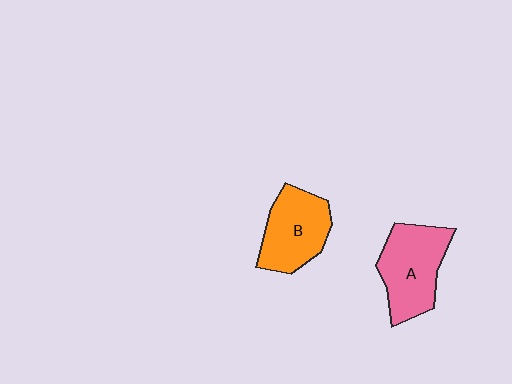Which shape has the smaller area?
Shape B (orange).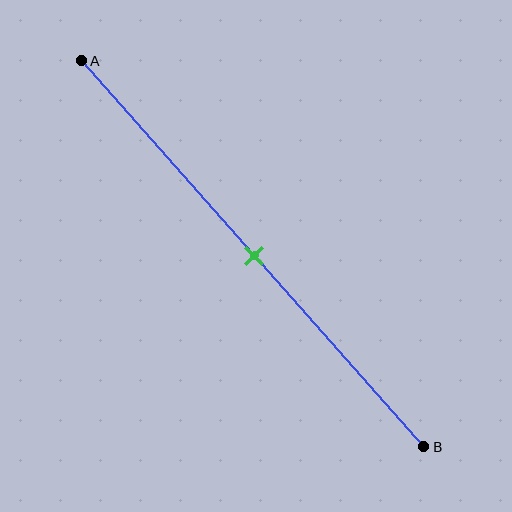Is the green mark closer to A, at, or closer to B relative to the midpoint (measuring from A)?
The green mark is approximately at the midpoint of segment AB.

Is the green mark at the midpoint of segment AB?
Yes, the mark is approximately at the midpoint.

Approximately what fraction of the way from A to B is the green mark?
The green mark is approximately 50% of the way from A to B.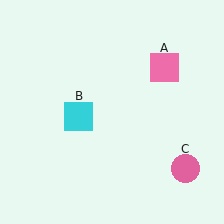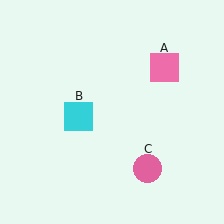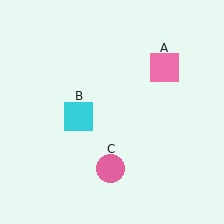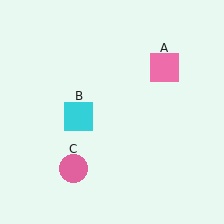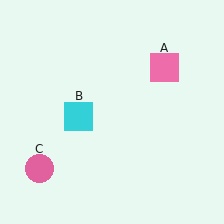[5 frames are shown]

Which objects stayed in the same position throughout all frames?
Pink square (object A) and cyan square (object B) remained stationary.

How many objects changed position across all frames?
1 object changed position: pink circle (object C).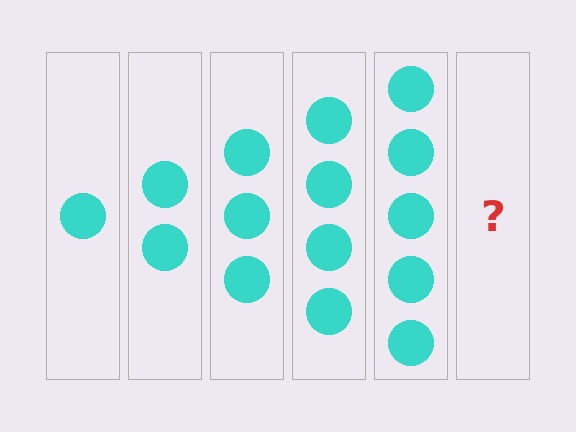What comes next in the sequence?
The next element should be 6 circles.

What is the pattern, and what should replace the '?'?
The pattern is that each step adds one more circle. The '?' should be 6 circles.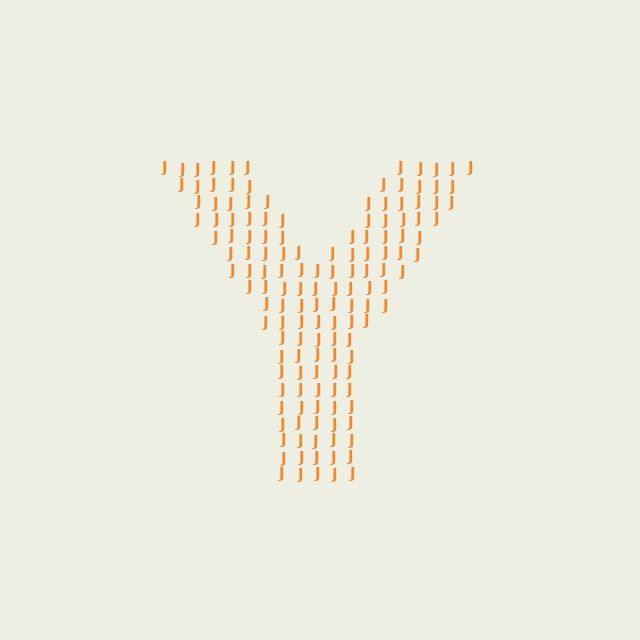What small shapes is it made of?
It is made of small letter J's.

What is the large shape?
The large shape is the letter Y.